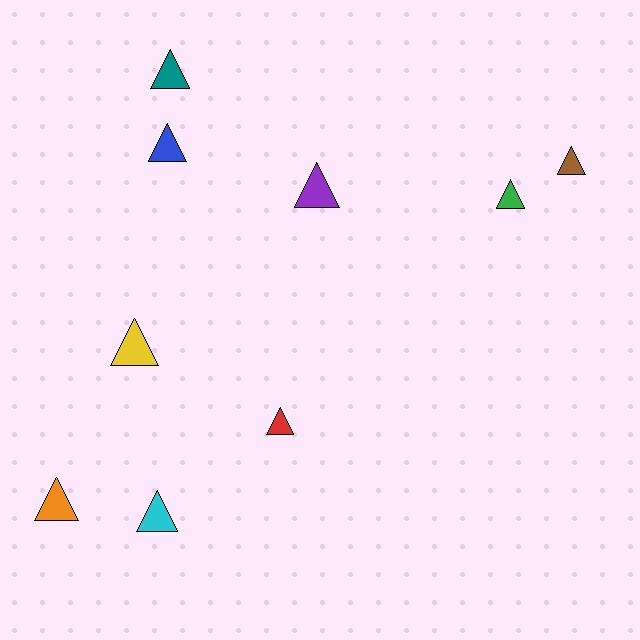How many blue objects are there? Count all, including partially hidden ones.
There is 1 blue object.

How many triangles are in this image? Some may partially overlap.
There are 9 triangles.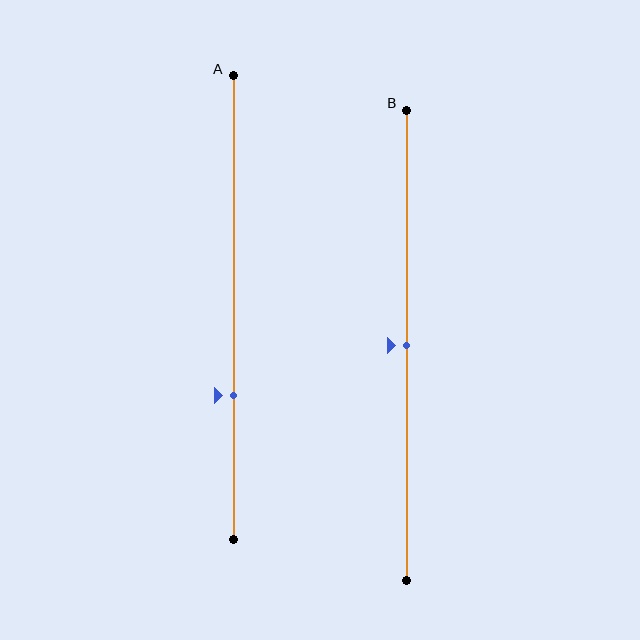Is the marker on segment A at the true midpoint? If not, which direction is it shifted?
No, the marker on segment A is shifted downward by about 19% of the segment length.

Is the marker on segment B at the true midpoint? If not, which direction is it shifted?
Yes, the marker on segment B is at the true midpoint.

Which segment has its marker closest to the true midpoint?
Segment B has its marker closest to the true midpoint.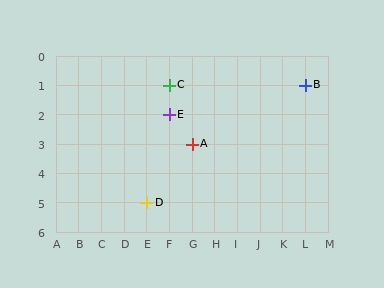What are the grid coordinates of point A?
Point A is at grid coordinates (G, 3).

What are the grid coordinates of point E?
Point E is at grid coordinates (F, 2).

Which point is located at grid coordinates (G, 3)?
Point A is at (G, 3).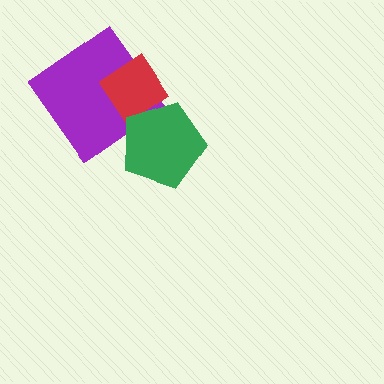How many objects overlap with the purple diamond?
2 objects overlap with the purple diamond.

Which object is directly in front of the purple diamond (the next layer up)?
The red diamond is directly in front of the purple diamond.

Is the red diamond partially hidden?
Yes, it is partially covered by another shape.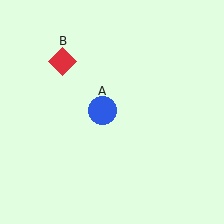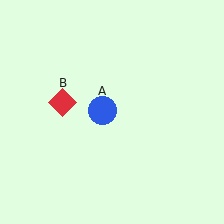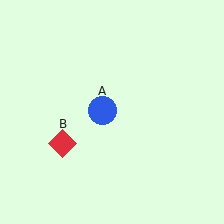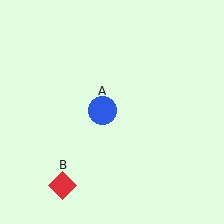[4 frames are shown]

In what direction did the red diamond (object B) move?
The red diamond (object B) moved down.